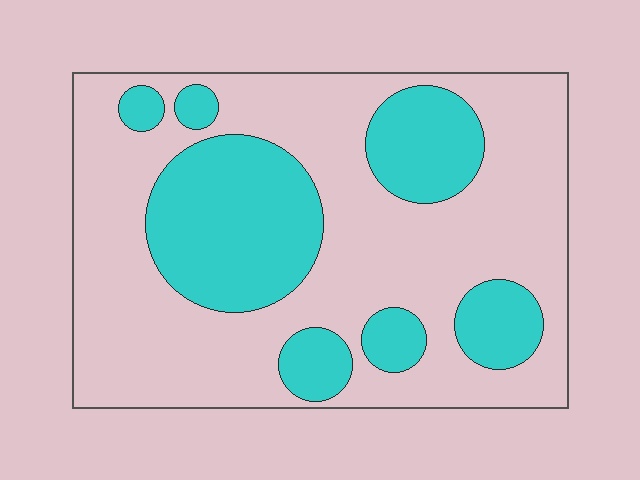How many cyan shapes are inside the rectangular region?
7.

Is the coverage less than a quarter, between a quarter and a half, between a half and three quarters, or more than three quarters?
Between a quarter and a half.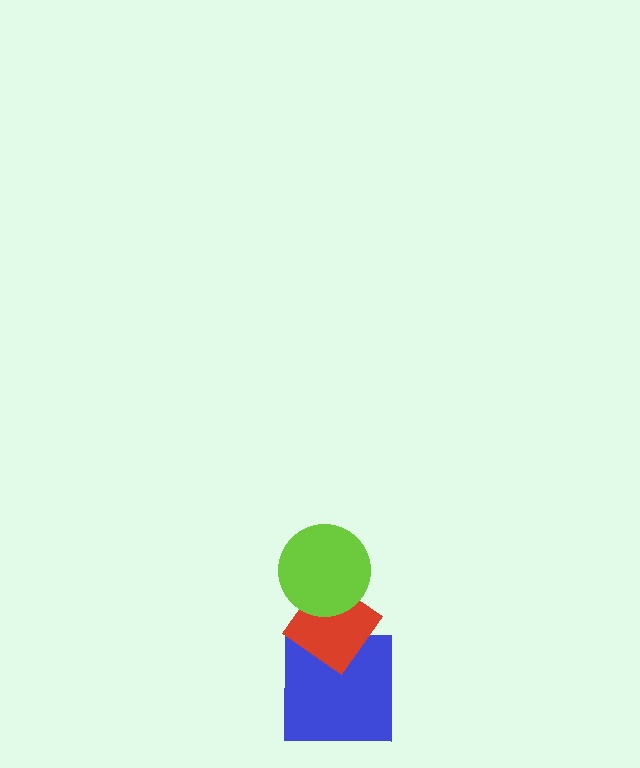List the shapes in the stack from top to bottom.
From top to bottom: the lime circle, the red diamond, the blue square.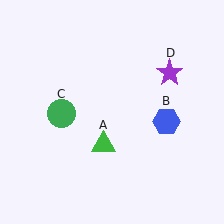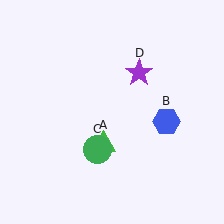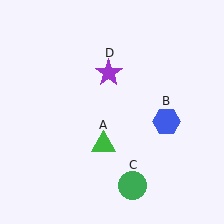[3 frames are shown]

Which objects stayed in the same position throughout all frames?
Green triangle (object A) and blue hexagon (object B) remained stationary.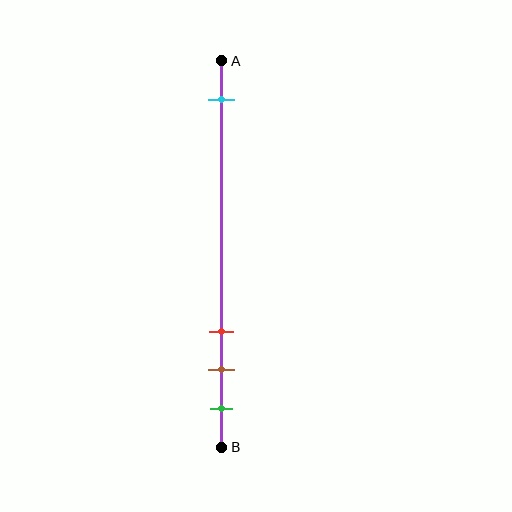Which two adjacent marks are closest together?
The brown and green marks are the closest adjacent pair.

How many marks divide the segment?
There are 4 marks dividing the segment.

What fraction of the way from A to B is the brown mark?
The brown mark is approximately 80% (0.8) of the way from A to B.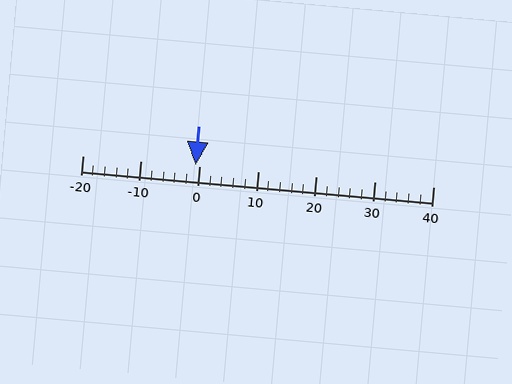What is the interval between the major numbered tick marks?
The major tick marks are spaced 10 units apart.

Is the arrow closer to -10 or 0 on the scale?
The arrow is closer to 0.